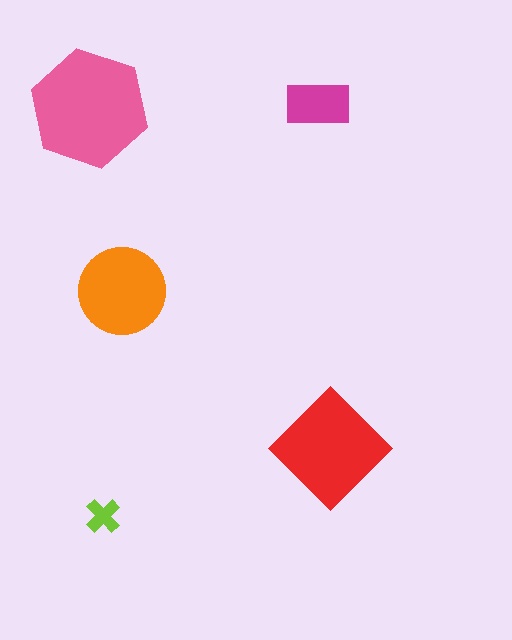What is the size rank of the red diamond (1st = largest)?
2nd.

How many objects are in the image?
There are 5 objects in the image.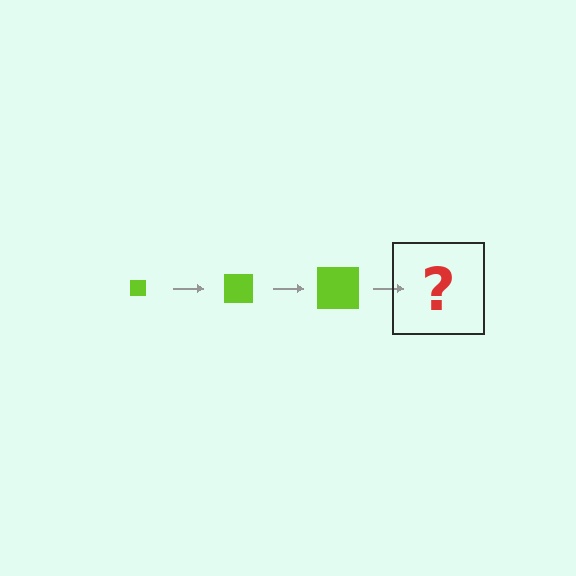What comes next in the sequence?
The next element should be a lime square, larger than the previous one.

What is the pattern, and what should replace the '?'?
The pattern is that the square gets progressively larger each step. The '?' should be a lime square, larger than the previous one.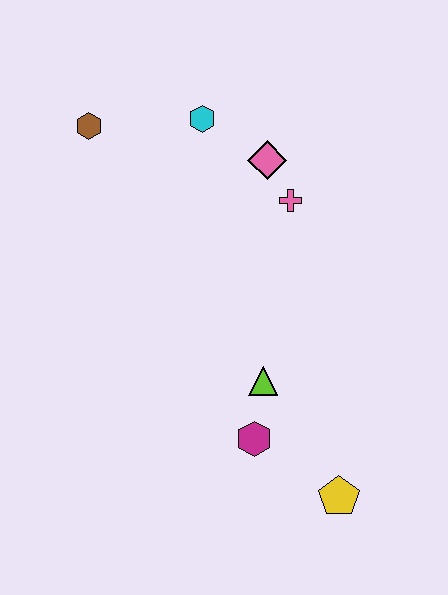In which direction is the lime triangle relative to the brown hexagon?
The lime triangle is below the brown hexagon.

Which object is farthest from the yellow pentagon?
The brown hexagon is farthest from the yellow pentagon.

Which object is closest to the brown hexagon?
The cyan hexagon is closest to the brown hexagon.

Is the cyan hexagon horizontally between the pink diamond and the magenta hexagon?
No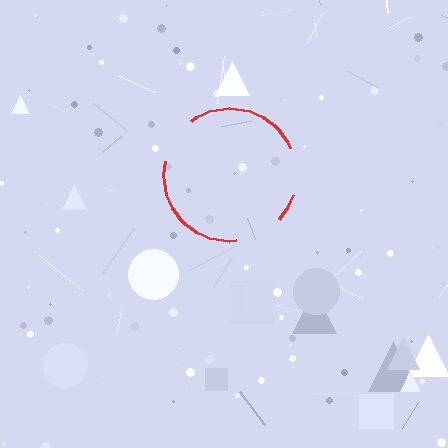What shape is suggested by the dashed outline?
The dashed outline suggests a circle.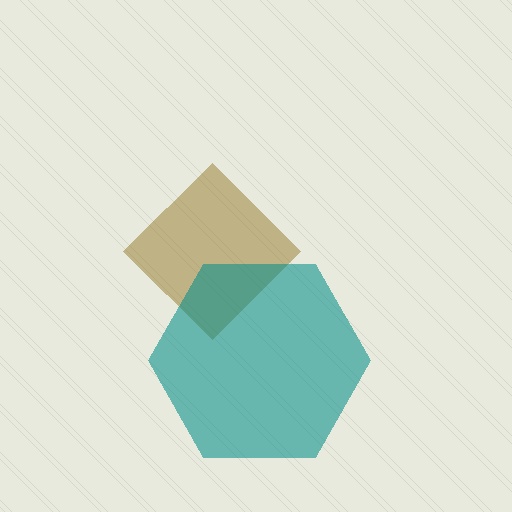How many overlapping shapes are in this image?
There are 2 overlapping shapes in the image.